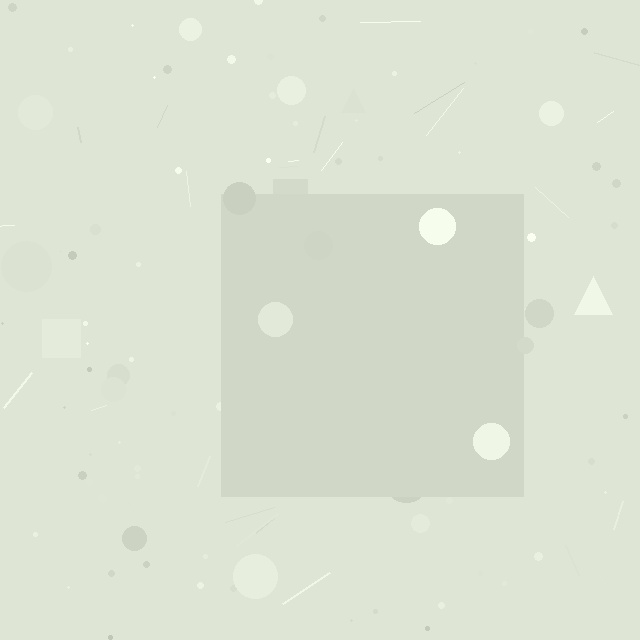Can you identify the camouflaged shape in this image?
The camouflaged shape is a square.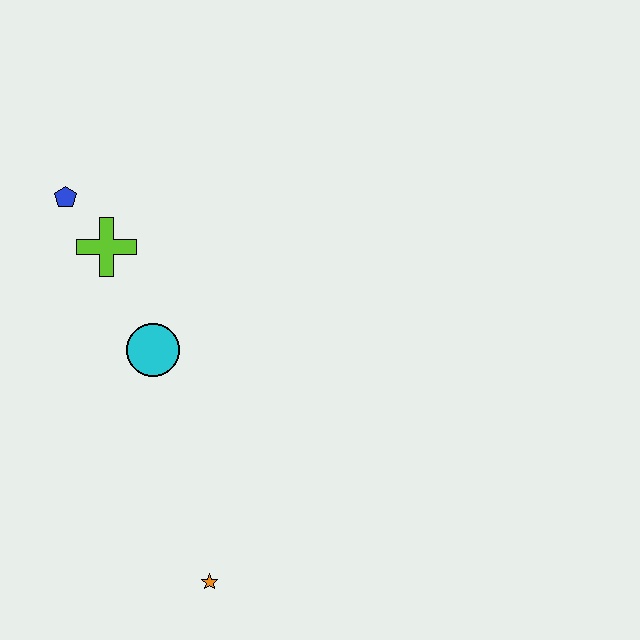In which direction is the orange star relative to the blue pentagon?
The orange star is below the blue pentagon.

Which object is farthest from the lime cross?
The orange star is farthest from the lime cross.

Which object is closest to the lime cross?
The blue pentagon is closest to the lime cross.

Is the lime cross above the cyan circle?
Yes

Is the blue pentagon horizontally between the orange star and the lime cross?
No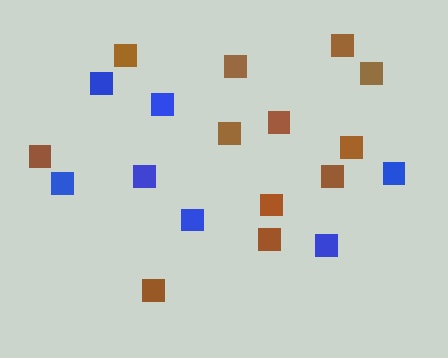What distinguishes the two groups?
There are 2 groups: one group of brown squares (12) and one group of blue squares (7).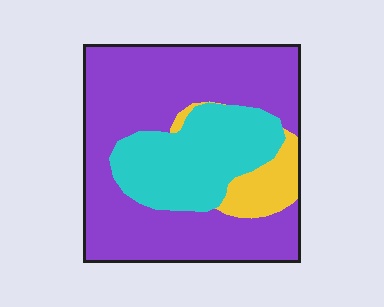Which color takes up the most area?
Purple, at roughly 65%.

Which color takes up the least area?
Yellow, at roughly 10%.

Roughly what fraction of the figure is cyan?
Cyan takes up about one quarter (1/4) of the figure.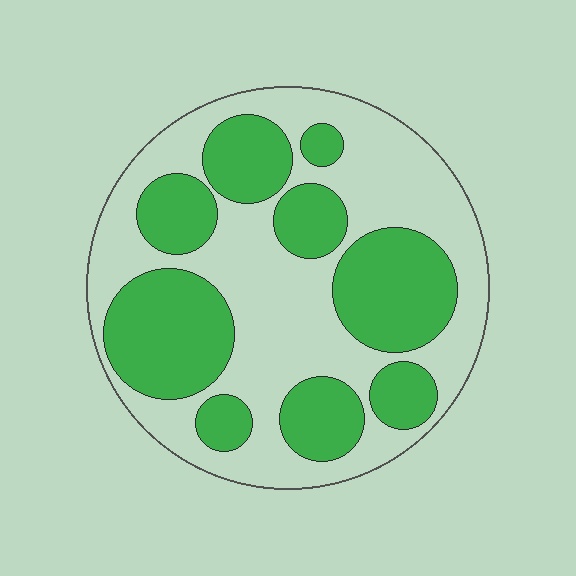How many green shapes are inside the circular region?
9.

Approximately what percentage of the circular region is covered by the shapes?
Approximately 45%.